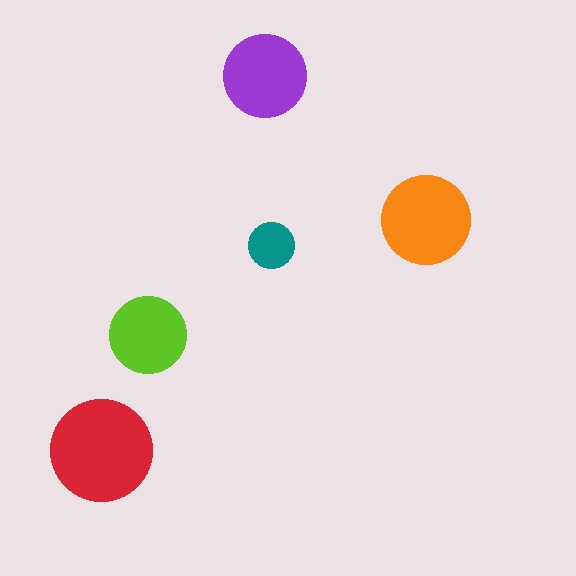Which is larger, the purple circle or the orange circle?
The orange one.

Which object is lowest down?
The red circle is bottommost.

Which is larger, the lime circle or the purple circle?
The purple one.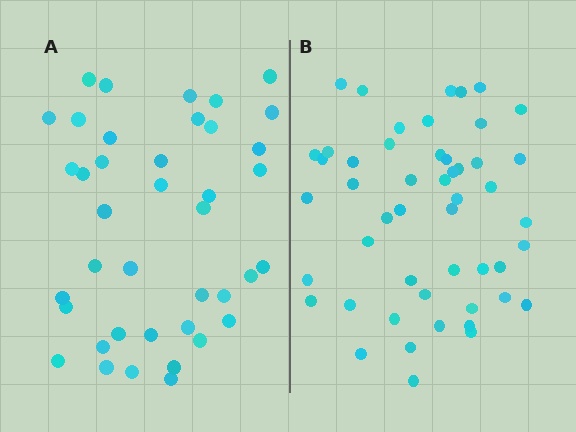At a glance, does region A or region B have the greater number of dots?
Region B (the right region) has more dots.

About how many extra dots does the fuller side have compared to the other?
Region B has roughly 10 or so more dots than region A.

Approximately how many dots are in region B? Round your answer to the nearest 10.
About 50 dots.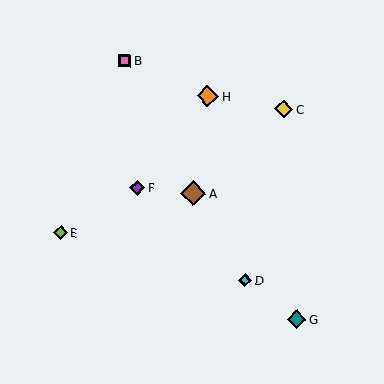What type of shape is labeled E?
Shape E is a lime diamond.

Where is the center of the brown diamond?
The center of the brown diamond is at (193, 193).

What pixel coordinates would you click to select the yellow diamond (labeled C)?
Click at (284, 109) to select the yellow diamond C.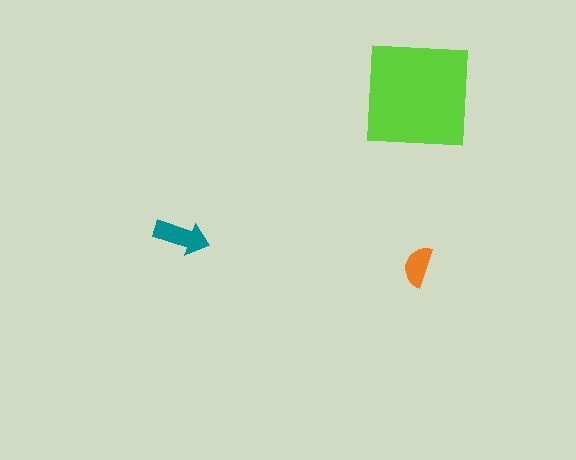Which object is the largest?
The lime square.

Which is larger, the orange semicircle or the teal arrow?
The teal arrow.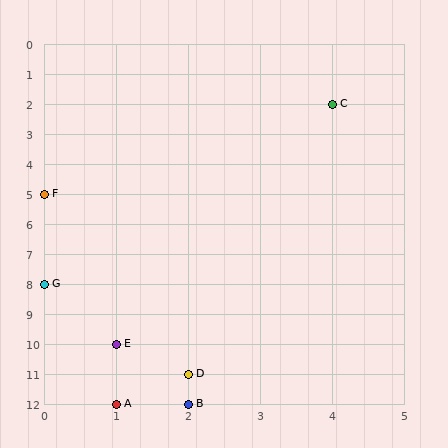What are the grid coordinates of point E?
Point E is at grid coordinates (1, 10).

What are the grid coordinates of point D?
Point D is at grid coordinates (2, 11).